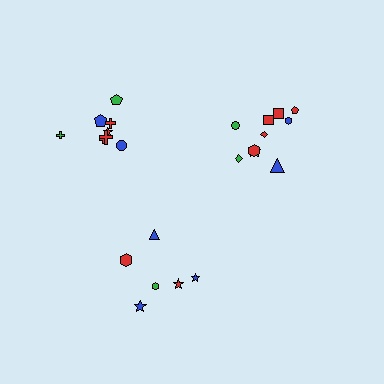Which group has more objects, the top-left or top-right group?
The top-right group.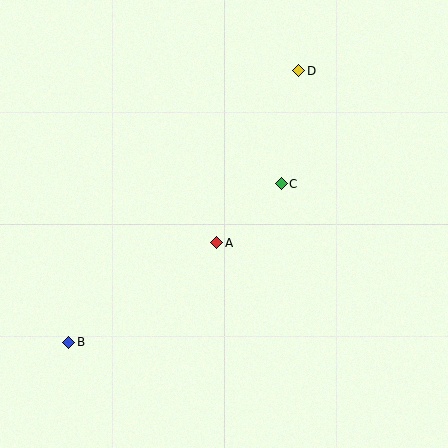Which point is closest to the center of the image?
Point A at (217, 243) is closest to the center.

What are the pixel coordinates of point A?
Point A is at (217, 243).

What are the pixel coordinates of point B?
Point B is at (69, 342).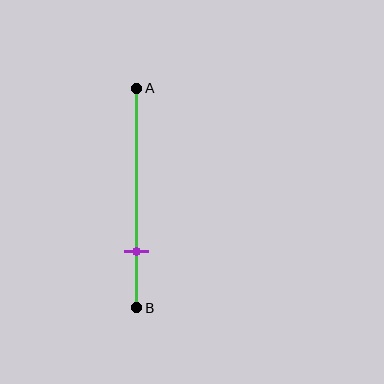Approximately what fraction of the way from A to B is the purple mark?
The purple mark is approximately 75% of the way from A to B.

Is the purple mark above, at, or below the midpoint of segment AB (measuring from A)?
The purple mark is below the midpoint of segment AB.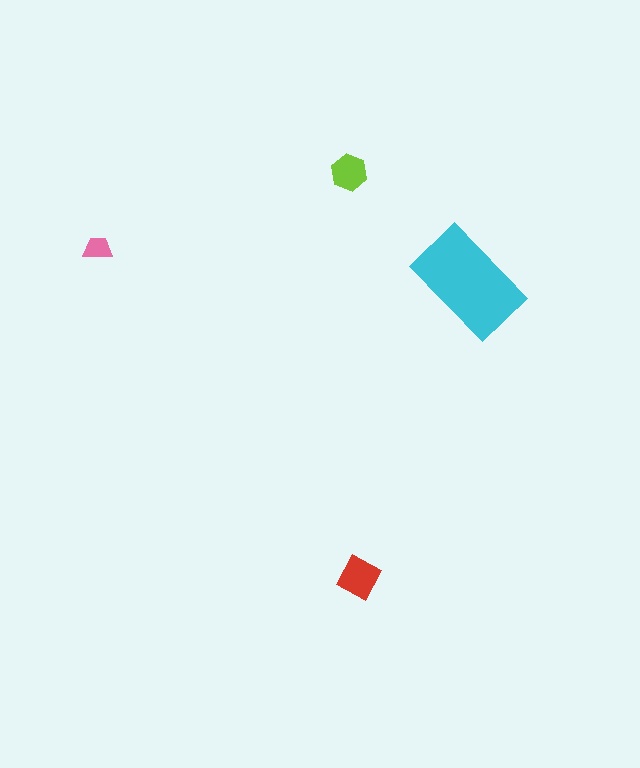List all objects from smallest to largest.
The pink trapezoid, the lime hexagon, the red diamond, the cyan rectangle.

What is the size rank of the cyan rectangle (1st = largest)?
1st.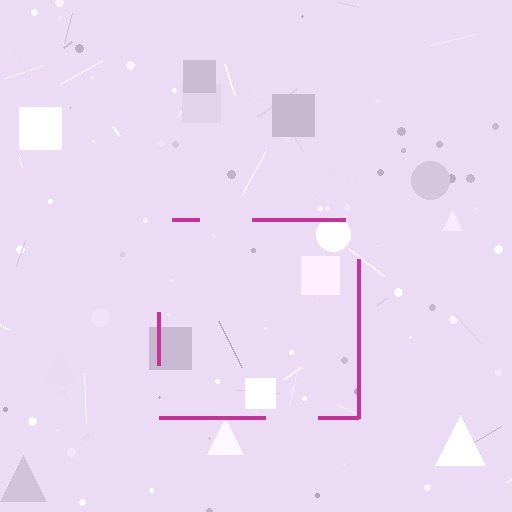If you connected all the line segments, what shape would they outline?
They would outline a square.